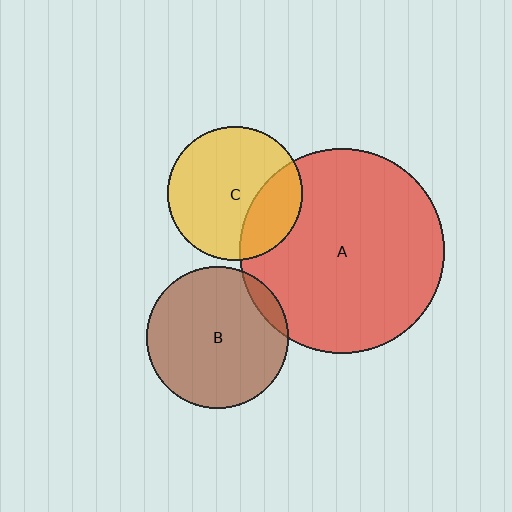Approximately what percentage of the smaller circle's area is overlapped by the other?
Approximately 10%.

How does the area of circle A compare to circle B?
Approximately 2.1 times.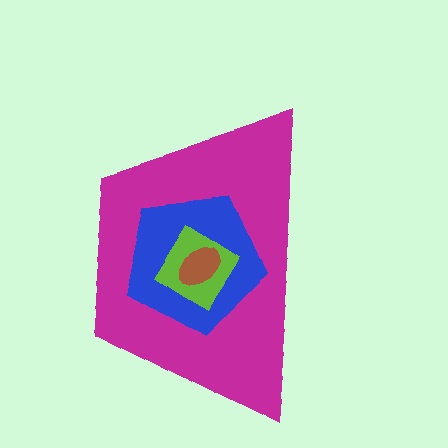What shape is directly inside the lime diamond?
The brown ellipse.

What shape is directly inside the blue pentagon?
The lime diamond.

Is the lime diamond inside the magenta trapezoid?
Yes.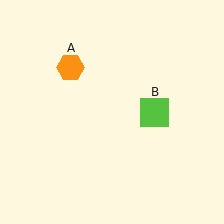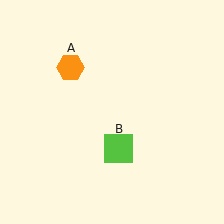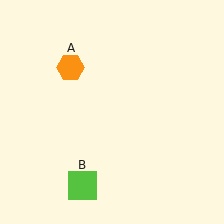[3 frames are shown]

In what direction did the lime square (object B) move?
The lime square (object B) moved down and to the left.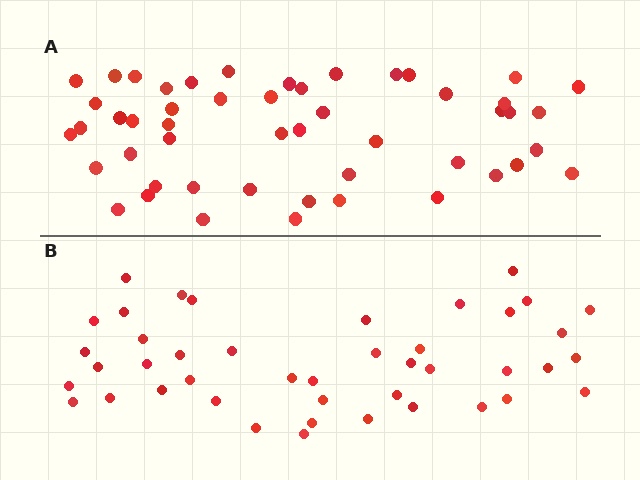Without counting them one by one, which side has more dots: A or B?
Region A (the top region) has more dots.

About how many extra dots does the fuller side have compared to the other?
Region A has roughly 8 or so more dots than region B.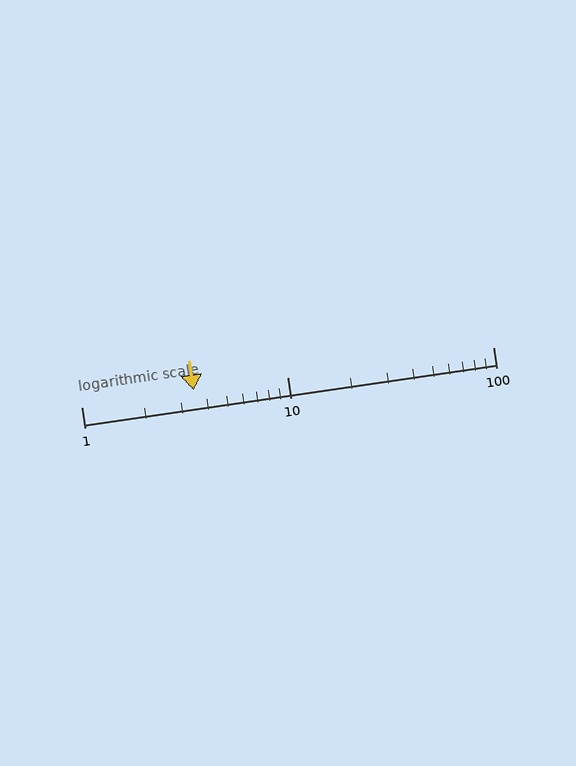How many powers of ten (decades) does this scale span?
The scale spans 2 decades, from 1 to 100.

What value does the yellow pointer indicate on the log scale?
The pointer indicates approximately 3.5.